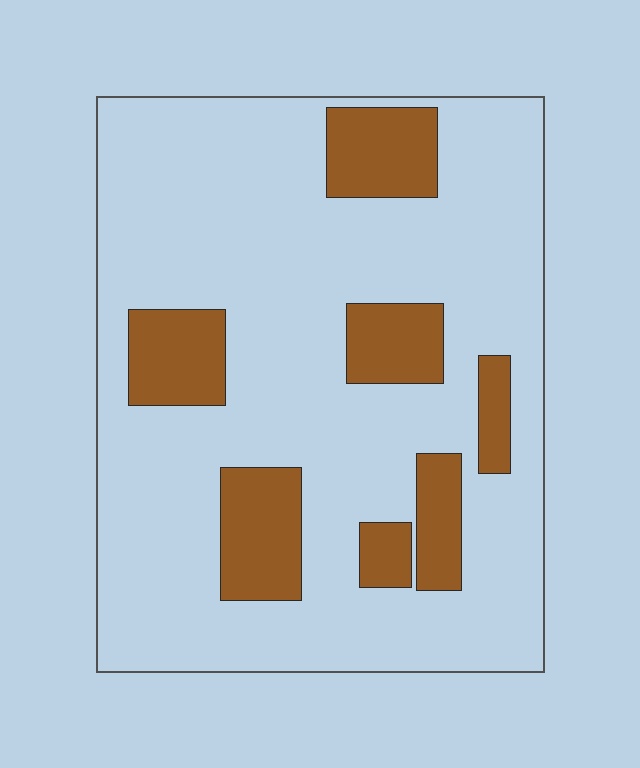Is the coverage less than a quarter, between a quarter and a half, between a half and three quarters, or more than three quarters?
Less than a quarter.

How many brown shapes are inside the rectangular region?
7.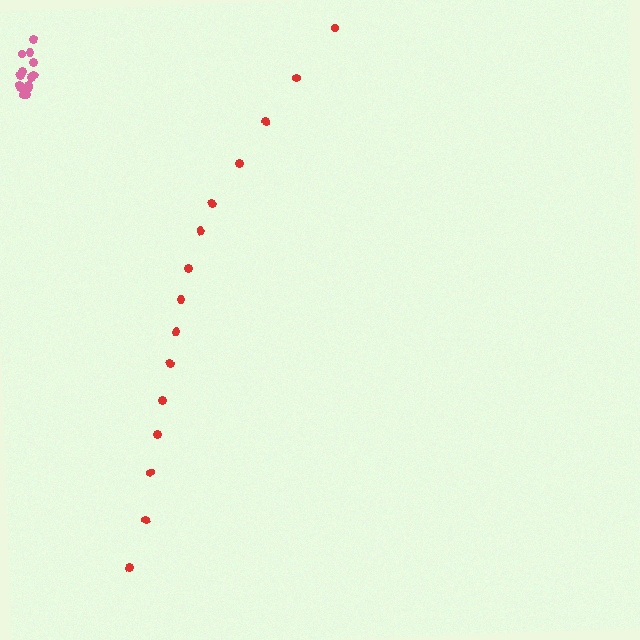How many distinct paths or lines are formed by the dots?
There are 2 distinct paths.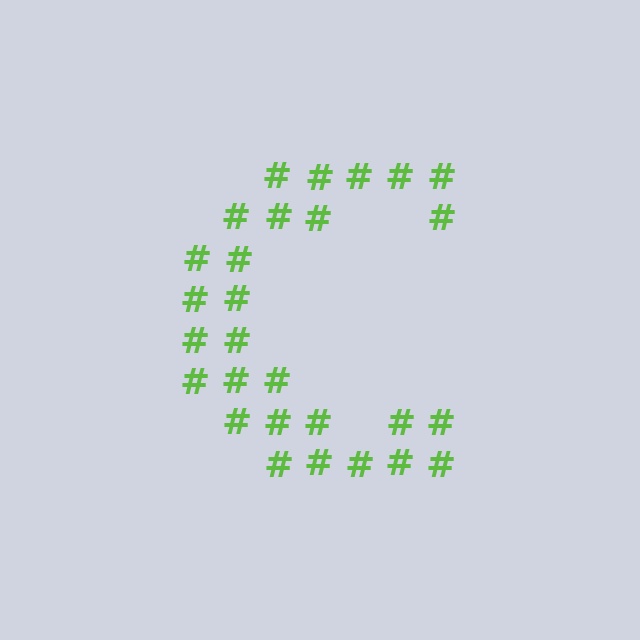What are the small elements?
The small elements are hash symbols.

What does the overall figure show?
The overall figure shows the letter C.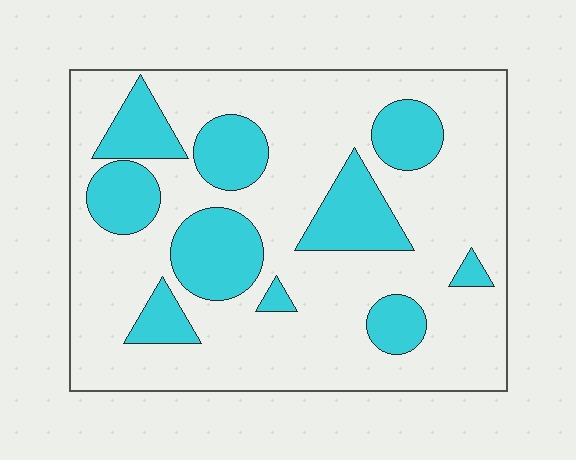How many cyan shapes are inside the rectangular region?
10.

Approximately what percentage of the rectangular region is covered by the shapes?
Approximately 25%.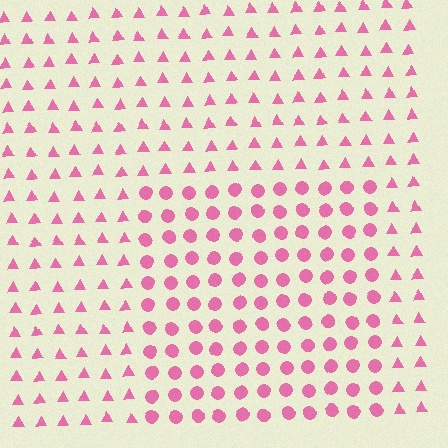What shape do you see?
I see a rectangle.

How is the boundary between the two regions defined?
The boundary is defined by a change in element shape: circles inside vs. triangles outside. All elements share the same color and spacing.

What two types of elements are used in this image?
The image uses circles inside the rectangle region and triangles outside it.